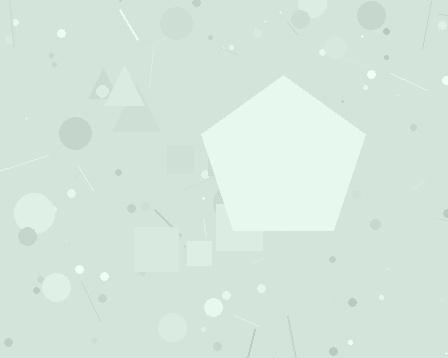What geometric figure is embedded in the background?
A pentagon is embedded in the background.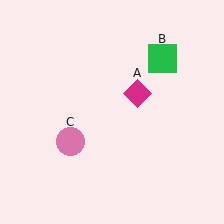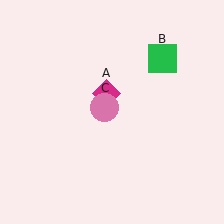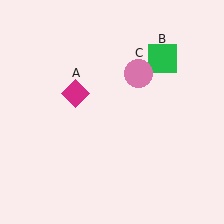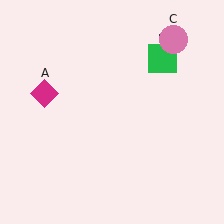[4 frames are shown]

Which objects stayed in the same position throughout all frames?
Green square (object B) remained stationary.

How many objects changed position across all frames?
2 objects changed position: magenta diamond (object A), pink circle (object C).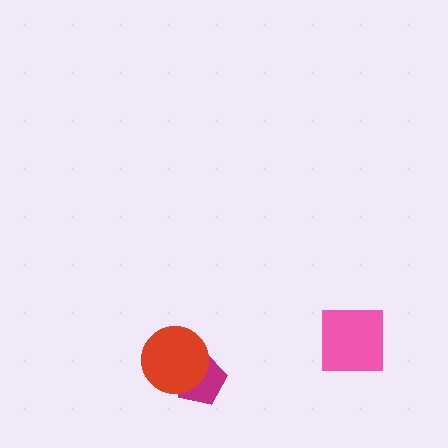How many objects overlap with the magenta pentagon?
1 object overlaps with the magenta pentagon.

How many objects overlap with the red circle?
1 object overlaps with the red circle.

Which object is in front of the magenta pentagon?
The red circle is in front of the magenta pentagon.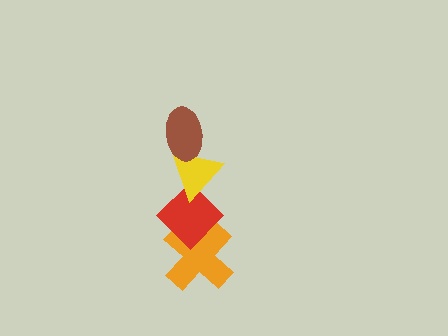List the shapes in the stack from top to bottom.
From top to bottom: the brown ellipse, the yellow triangle, the red diamond, the orange cross.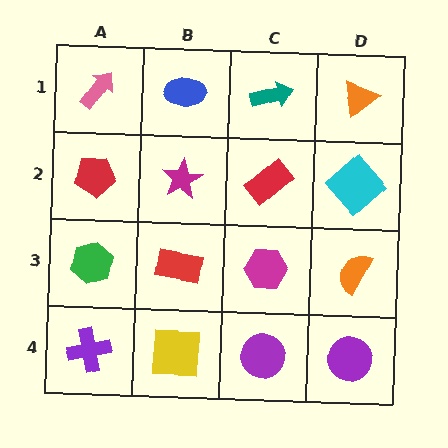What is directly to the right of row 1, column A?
A blue ellipse.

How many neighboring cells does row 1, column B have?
3.